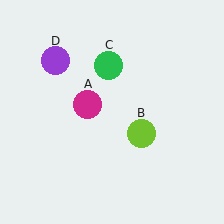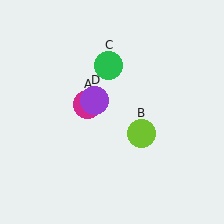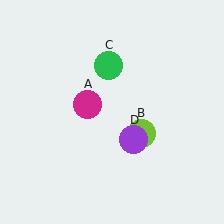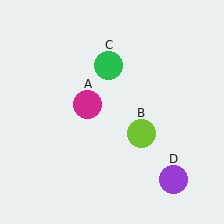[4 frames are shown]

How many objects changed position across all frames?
1 object changed position: purple circle (object D).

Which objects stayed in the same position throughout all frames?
Magenta circle (object A) and lime circle (object B) and green circle (object C) remained stationary.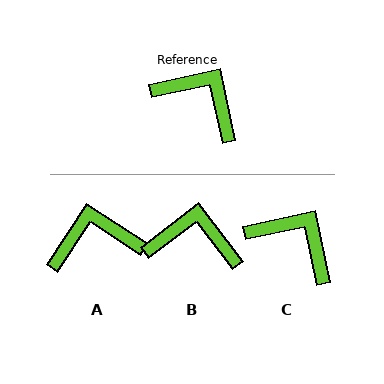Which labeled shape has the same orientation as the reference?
C.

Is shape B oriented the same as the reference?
No, it is off by about 25 degrees.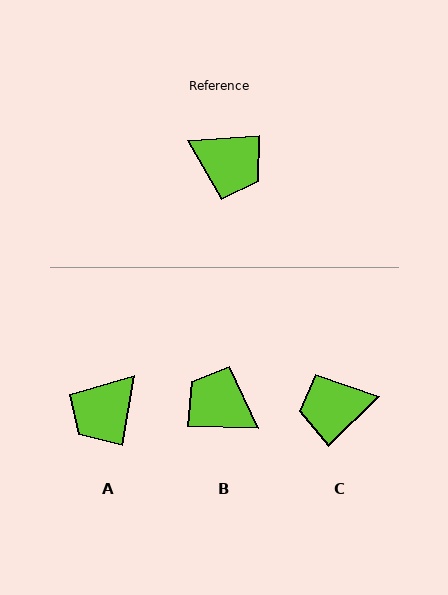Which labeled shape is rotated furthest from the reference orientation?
B, about 175 degrees away.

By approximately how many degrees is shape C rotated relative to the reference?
Approximately 139 degrees clockwise.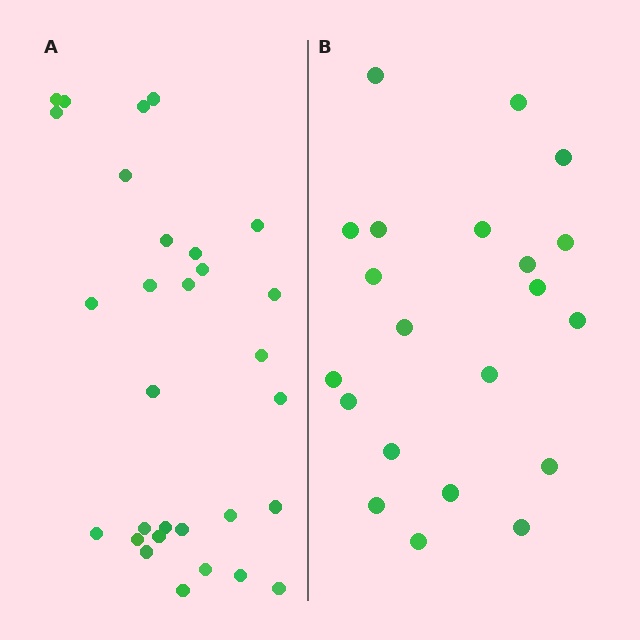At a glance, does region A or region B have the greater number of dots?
Region A (the left region) has more dots.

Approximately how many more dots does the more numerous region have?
Region A has roughly 8 or so more dots than region B.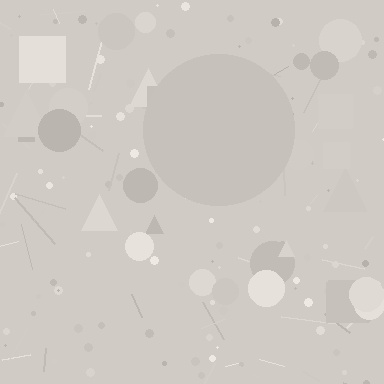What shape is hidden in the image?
A circle is hidden in the image.